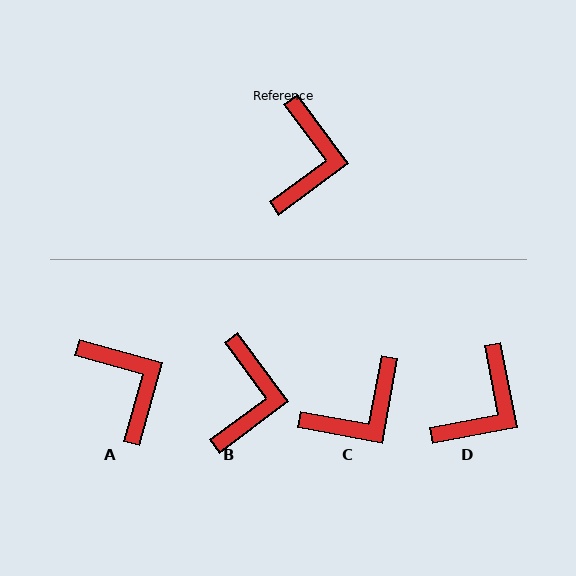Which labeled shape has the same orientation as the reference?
B.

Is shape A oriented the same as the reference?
No, it is off by about 38 degrees.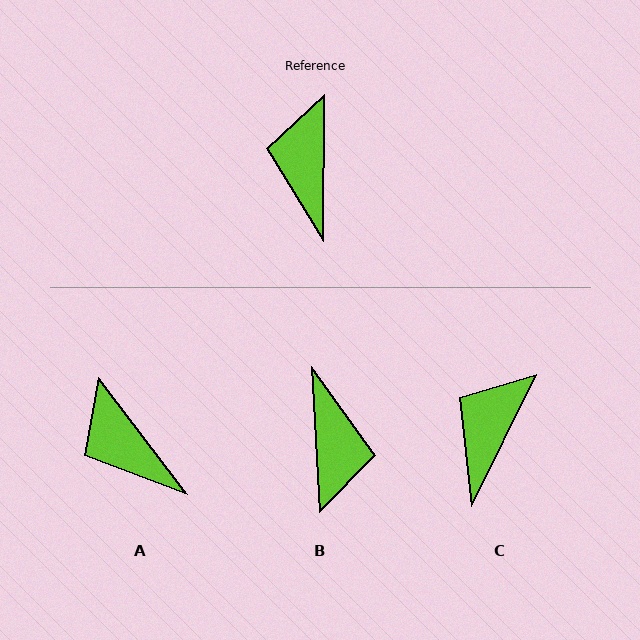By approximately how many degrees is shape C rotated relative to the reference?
Approximately 25 degrees clockwise.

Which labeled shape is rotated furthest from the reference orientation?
B, about 176 degrees away.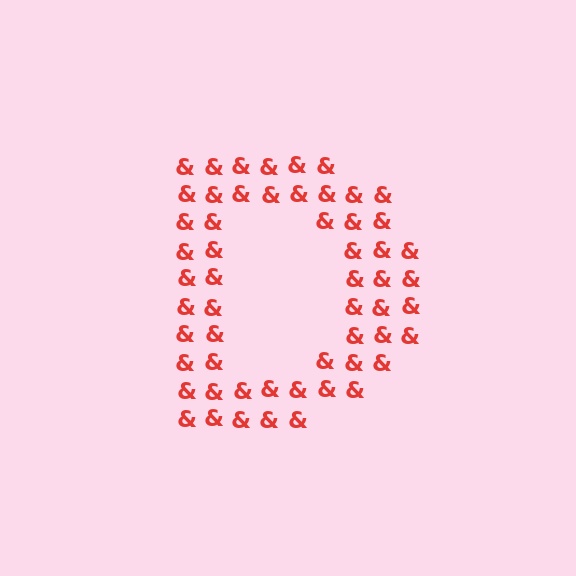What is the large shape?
The large shape is the letter D.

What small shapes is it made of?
It is made of small ampersands.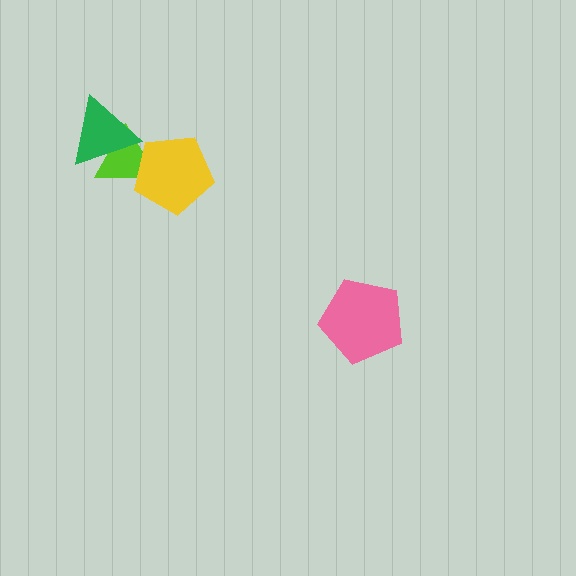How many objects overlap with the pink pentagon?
0 objects overlap with the pink pentagon.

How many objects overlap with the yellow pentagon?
1 object overlaps with the yellow pentagon.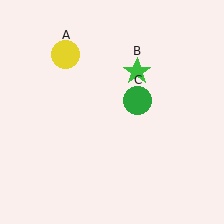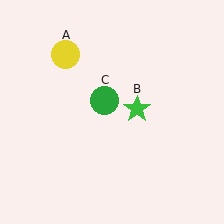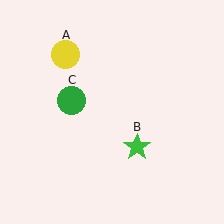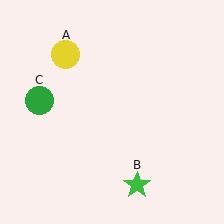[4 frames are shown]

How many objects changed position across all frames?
2 objects changed position: green star (object B), green circle (object C).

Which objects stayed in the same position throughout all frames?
Yellow circle (object A) remained stationary.